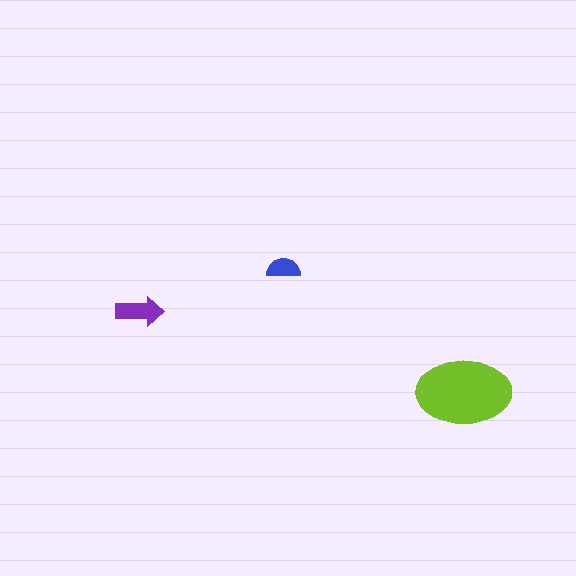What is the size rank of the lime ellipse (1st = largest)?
1st.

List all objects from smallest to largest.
The blue semicircle, the purple arrow, the lime ellipse.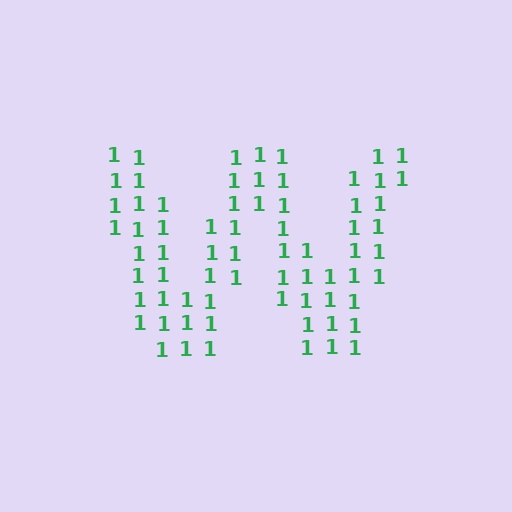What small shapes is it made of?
It is made of small digit 1's.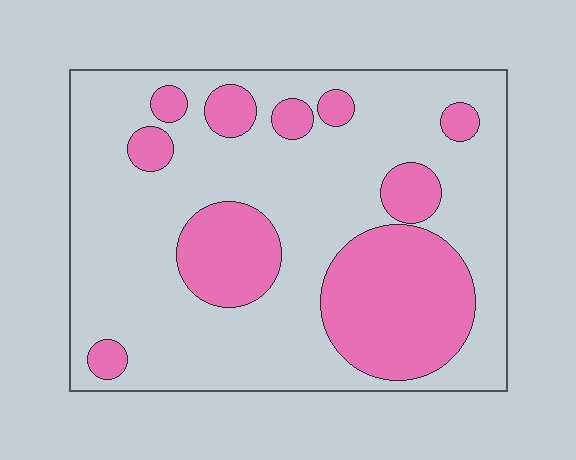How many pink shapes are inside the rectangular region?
10.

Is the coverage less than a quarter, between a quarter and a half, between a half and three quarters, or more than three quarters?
Between a quarter and a half.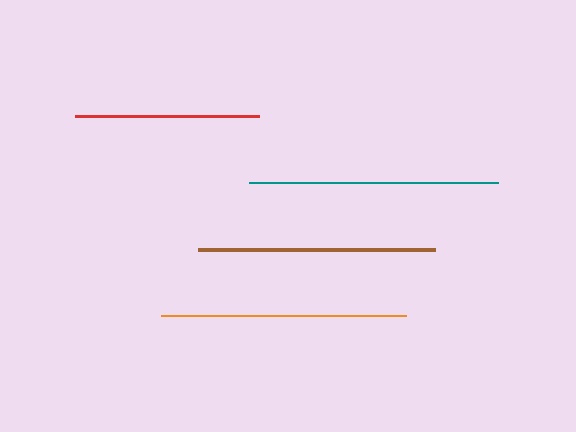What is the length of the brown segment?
The brown segment is approximately 236 pixels long.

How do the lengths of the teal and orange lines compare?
The teal and orange lines are approximately the same length.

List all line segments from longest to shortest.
From longest to shortest: teal, orange, brown, red.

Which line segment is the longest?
The teal line is the longest at approximately 249 pixels.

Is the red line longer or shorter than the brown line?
The brown line is longer than the red line.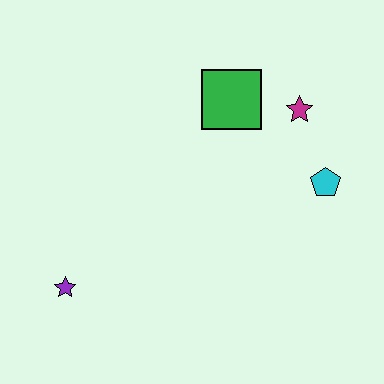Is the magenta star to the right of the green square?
Yes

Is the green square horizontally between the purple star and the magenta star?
Yes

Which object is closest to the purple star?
The green square is closest to the purple star.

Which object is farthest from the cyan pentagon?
The purple star is farthest from the cyan pentagon.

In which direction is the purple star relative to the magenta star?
The purple star is to the left of the magenta star.